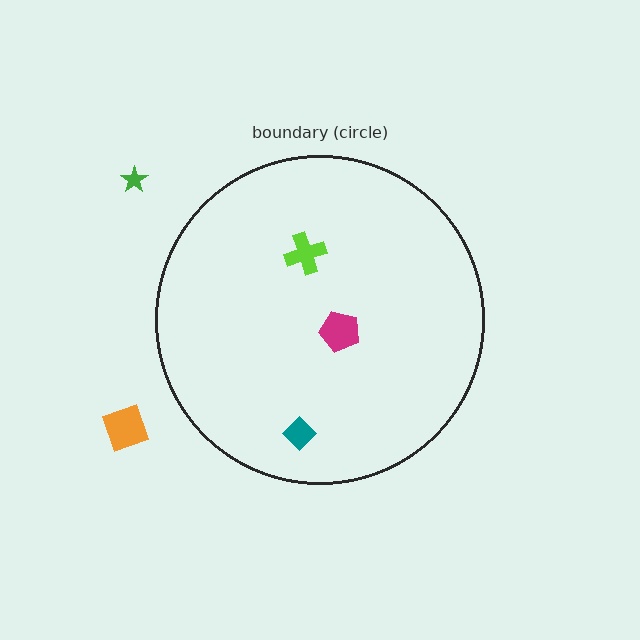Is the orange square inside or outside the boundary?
Outside.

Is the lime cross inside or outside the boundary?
Inside.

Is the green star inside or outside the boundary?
Outside.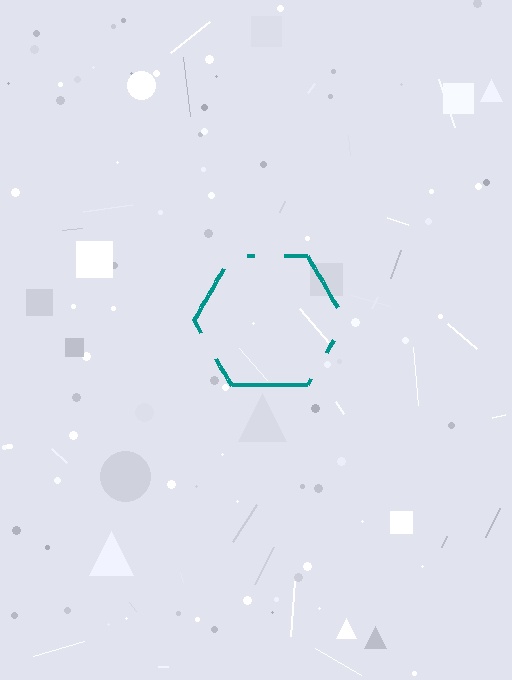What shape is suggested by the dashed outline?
The dashed outline suggests a hexagon.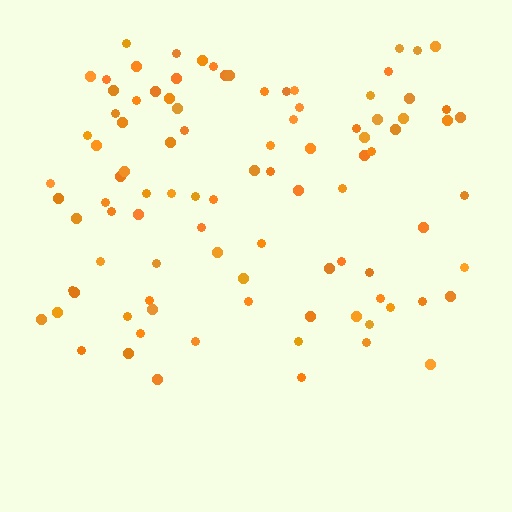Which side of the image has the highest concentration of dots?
The top.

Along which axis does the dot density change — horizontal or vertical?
Vertical.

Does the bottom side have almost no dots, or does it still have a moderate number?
Still a moderate number, just noticeably fewer than the top.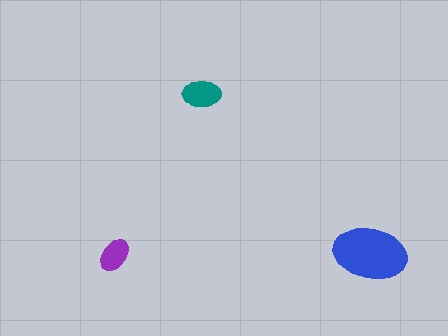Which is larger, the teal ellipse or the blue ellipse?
The blue one.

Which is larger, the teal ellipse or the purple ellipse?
The teal one.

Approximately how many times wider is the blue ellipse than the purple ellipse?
About 2 times wider.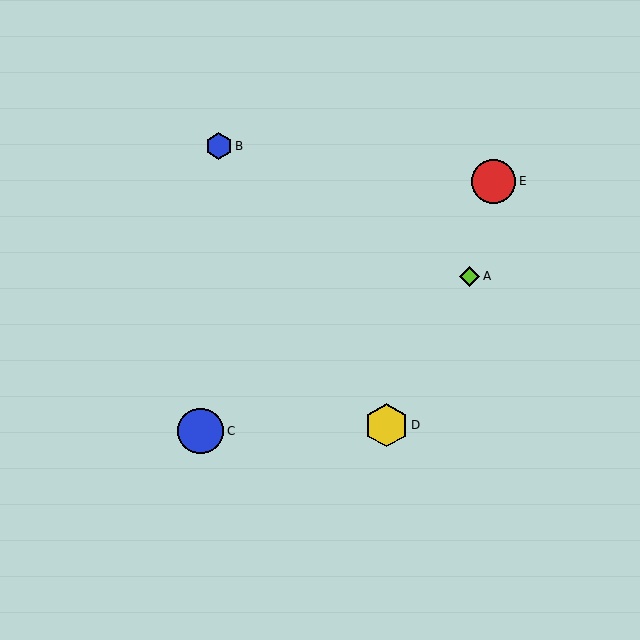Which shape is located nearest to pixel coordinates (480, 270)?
The lime diamond (labeled A) at (470, 276) is nearest to that location.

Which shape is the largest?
The blue circle (labeled C) is the largest.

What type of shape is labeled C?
Shape C is a blue circle.